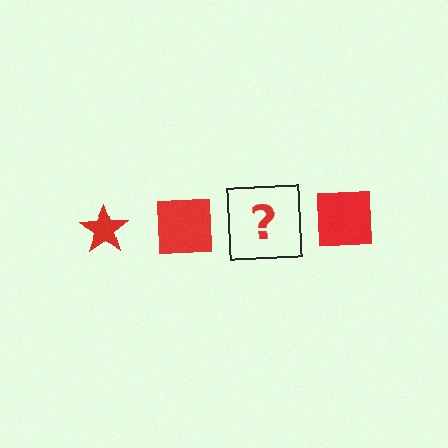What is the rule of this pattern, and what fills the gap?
The rule is that the pattern cycles through star, square shapes in red. The gap should be filled with a red star.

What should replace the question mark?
The question mark should be replaced with a red star.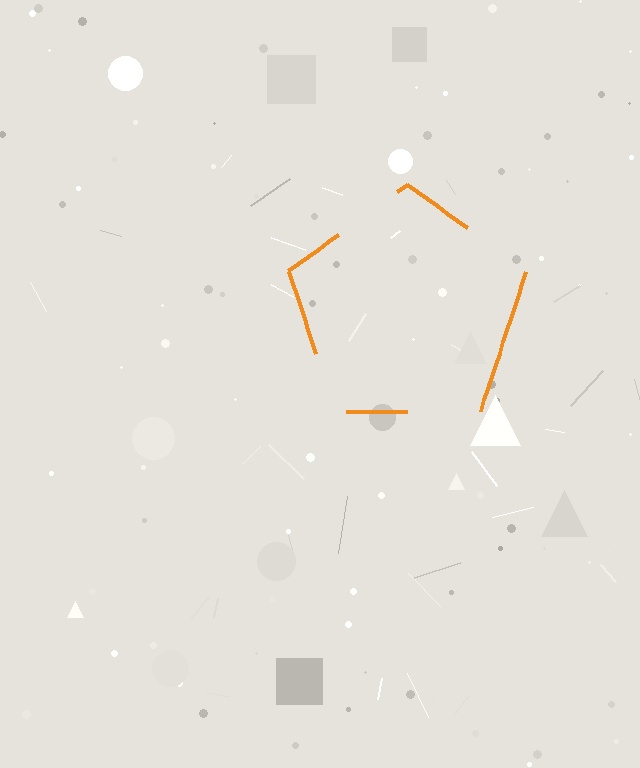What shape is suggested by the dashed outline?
The dashed outline suggests a pentagon.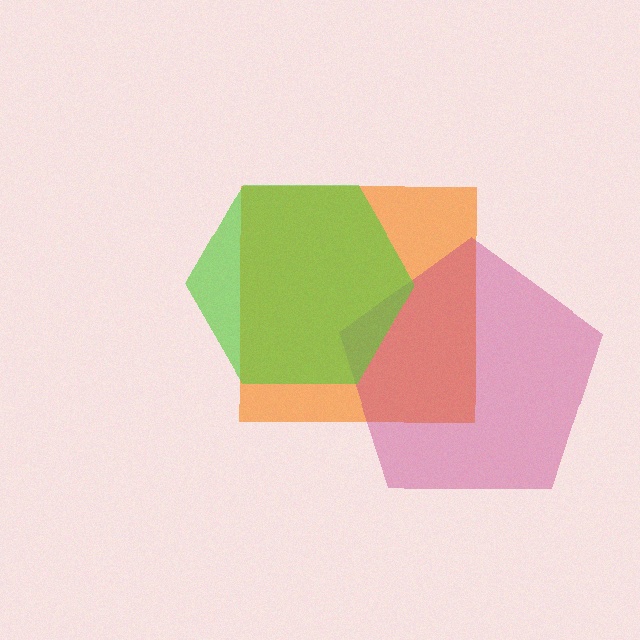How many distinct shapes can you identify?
There are 3 distinct shapes: an orange square, a magenta pentagon, a lime hexagon.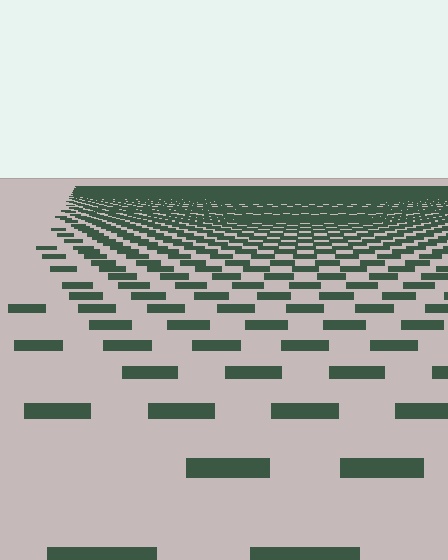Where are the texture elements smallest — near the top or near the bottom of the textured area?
Near the top.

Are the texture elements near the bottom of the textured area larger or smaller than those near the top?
Larger. Near the bottom, elements are closer to the viewer and appear at a bigger on-screen size.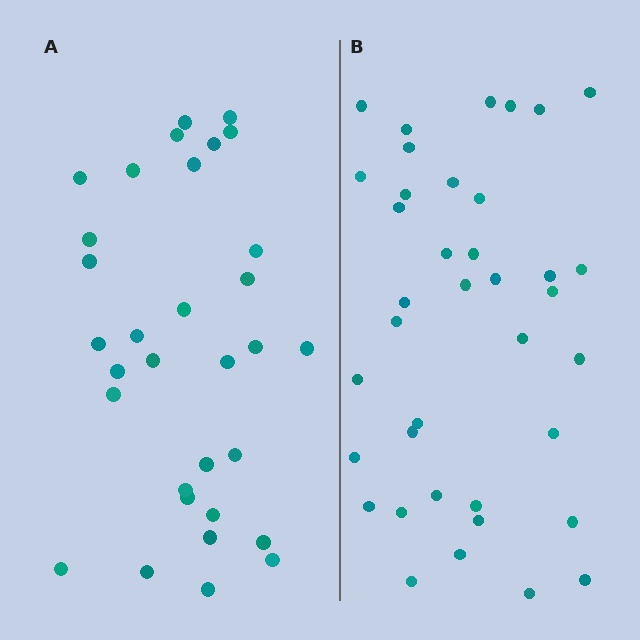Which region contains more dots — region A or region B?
Region B (the right region) has more dots.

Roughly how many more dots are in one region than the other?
Region B has about 6 more dots than region A.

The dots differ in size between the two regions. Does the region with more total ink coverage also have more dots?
No. Region A has more total ink coverage because its dots are larger, but region B actually contains more individual dots. Total area can be misleading — the number of items is what matters here.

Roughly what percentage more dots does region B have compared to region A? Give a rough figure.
About 20% more.